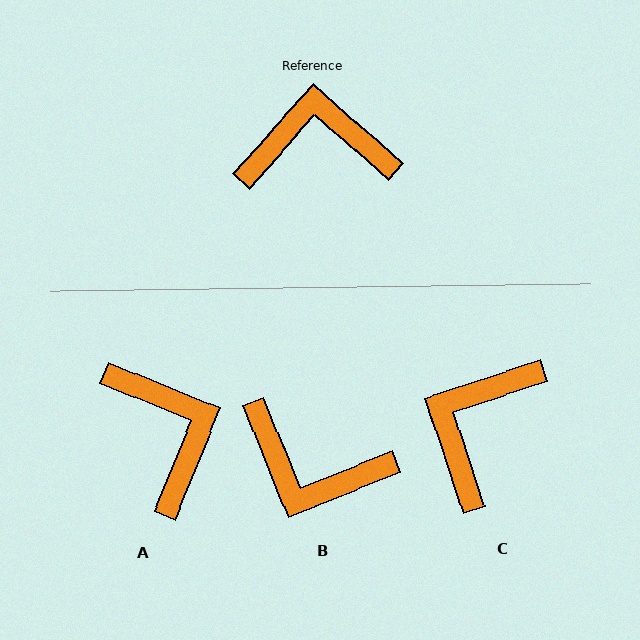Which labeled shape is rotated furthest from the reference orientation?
B, about 154 degrees away.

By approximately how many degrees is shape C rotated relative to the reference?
Approximately 60 degrees counter-clockwise.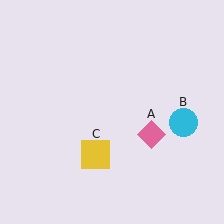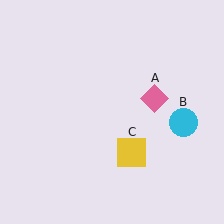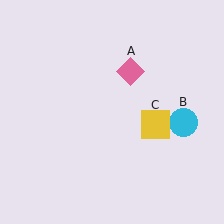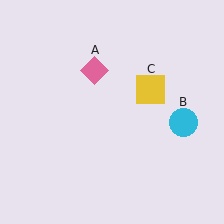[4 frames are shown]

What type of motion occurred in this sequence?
The pink diamond (object A), yellow square (object C) rotated counterclockwise around the center of the scene.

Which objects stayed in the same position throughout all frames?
Cyan circle (object B) remained stationary.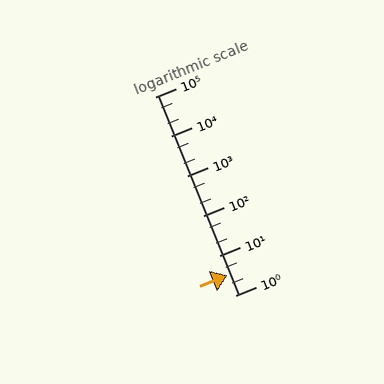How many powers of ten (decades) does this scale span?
The scale spans 5 decades, from 1 to 100000.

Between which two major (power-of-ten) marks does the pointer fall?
The pointer is between 1 and 10.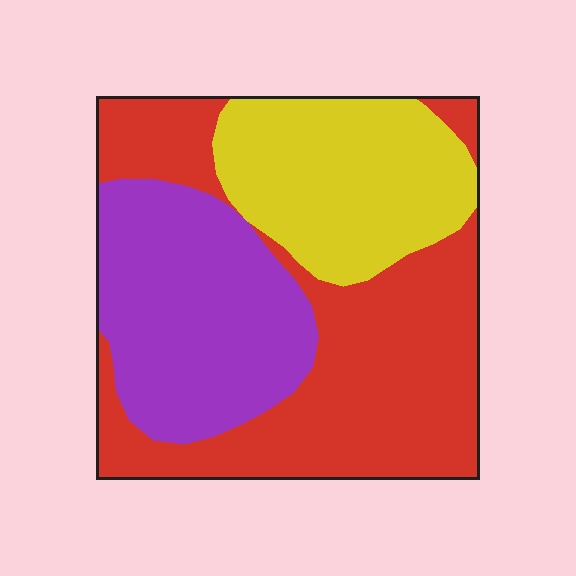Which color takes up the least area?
Yellow, at roughly 25%.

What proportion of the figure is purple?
Purple takes up about one third (1/3) of the figure.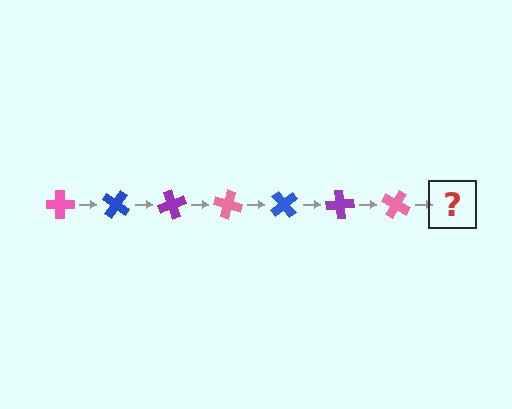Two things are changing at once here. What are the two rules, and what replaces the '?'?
The two rules are that it rotates 35 degrees each step and the color cycles through pink, blue, and purple. The '?' should be a blue cross, rotated 245 degrees from the start.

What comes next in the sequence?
The next element should be a blue cross, rotated 245 degrees from the start.